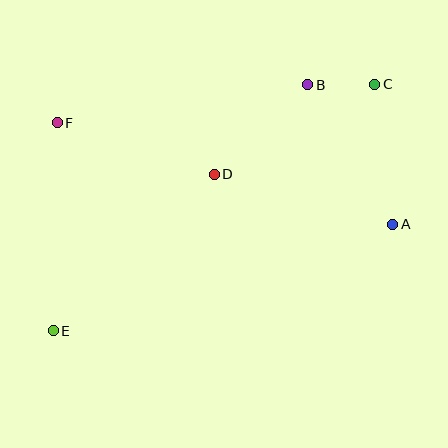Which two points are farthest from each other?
Points C and E are farthest from each other.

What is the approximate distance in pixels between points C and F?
The distance between C and F is approximately 320 pixels.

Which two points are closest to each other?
Points B and C are closest to each other.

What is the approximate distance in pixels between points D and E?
The distance between D and E is approximately 225 pixels.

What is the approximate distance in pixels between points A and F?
The distance between A and F is approximately 350 pixels.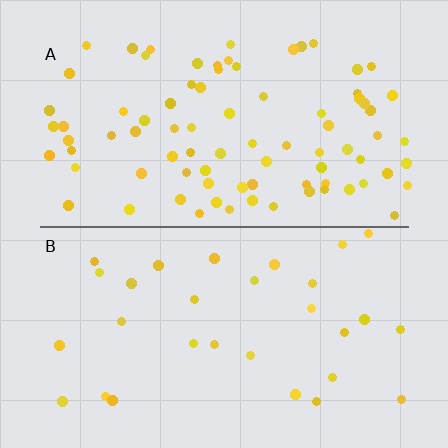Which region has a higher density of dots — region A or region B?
A (the top).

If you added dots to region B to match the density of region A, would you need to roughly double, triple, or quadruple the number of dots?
Approximately triple.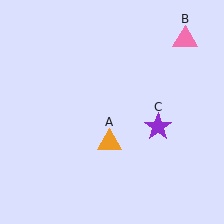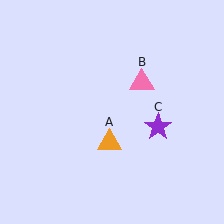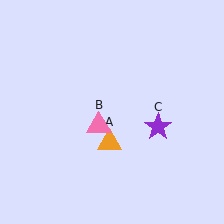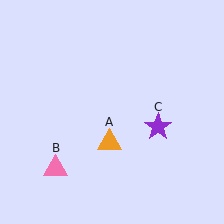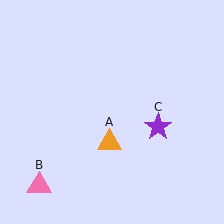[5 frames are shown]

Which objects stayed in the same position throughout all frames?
Orange triangle (object A) and purple star (object C) remained stationary.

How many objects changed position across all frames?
1 object changed position: pink triangle (object B).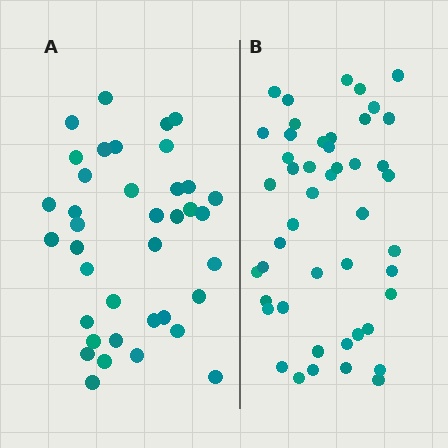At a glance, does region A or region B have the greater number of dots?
Region B (the right region) has more dots.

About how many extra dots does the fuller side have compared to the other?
Region B has roughly 8 or so more dots than region A.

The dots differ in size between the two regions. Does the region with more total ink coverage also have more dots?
No. Region A has more total ink coverage because its dots are larger, but region B actually contains more individual dots. Total area can be misleading — the number of items is what matters here.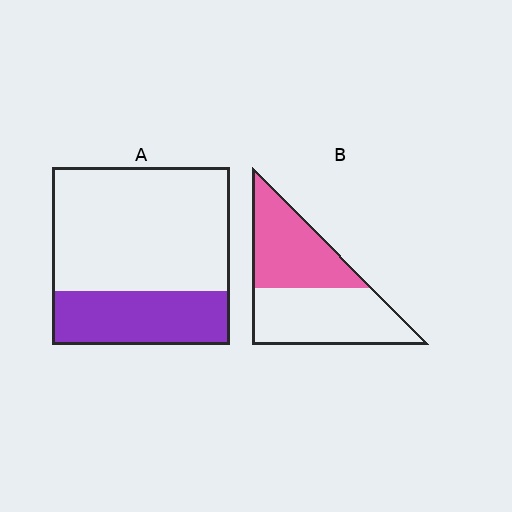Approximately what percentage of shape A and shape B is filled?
A is approximately 30% and B is approximately 45%.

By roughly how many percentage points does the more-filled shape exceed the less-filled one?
By roughly 15 percentage points (B over A).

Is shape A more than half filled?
No.